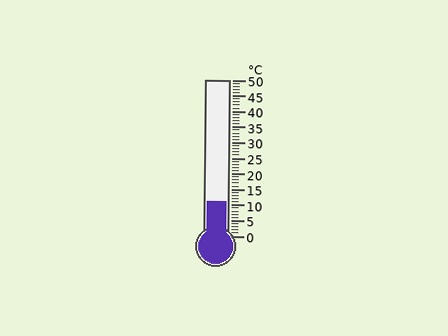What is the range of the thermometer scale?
The thermometer scale ranges from 0°C to 50°C.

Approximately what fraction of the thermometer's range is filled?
The thermometer is filled to approximately 20% of its range.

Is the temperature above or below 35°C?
The temperature is below 35°C.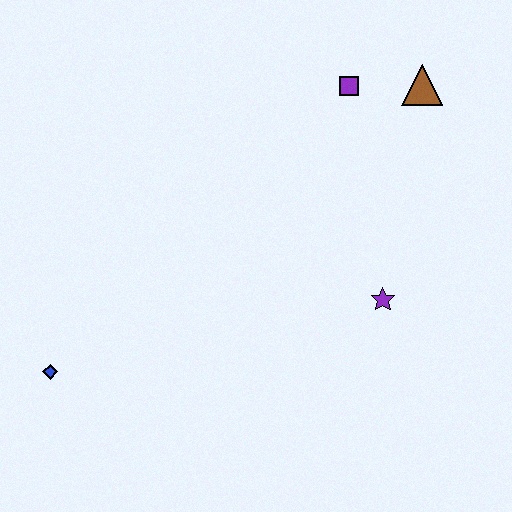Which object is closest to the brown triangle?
The purple square is closest to the brown triangle.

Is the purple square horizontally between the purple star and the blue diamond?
Yes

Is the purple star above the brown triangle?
No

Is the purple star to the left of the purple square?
No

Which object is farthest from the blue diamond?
The brown triangle is farthest from the blue diamond.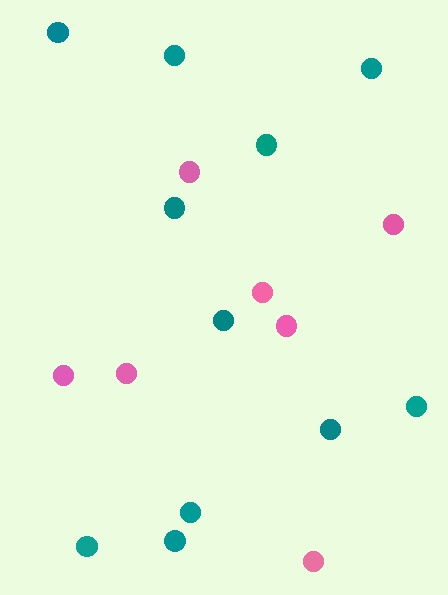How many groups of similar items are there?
There are 2 groups: one group of pink circles (7) and one group of teal circles (11).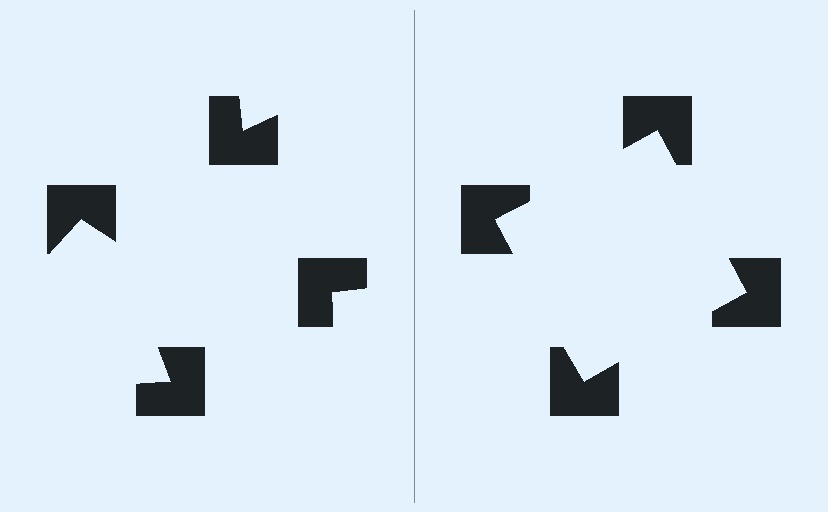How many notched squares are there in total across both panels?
8 — 4 on each side.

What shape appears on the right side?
An illusory square.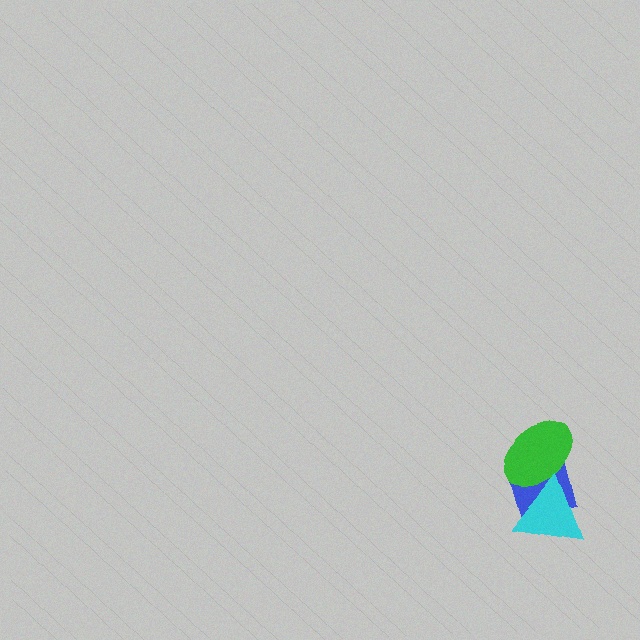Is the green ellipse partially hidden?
Yes, it is partially covered by another shape.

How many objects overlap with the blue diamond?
2 objects overlap with the blue diamond.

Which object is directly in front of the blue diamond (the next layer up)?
The green ellipse is directly in front of the blue diamond.